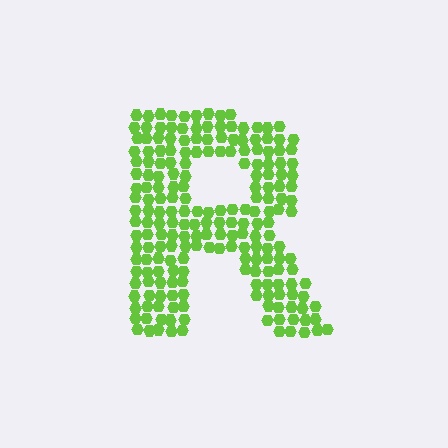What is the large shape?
The large shape is the letter R.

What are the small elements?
The small elements are hexagons.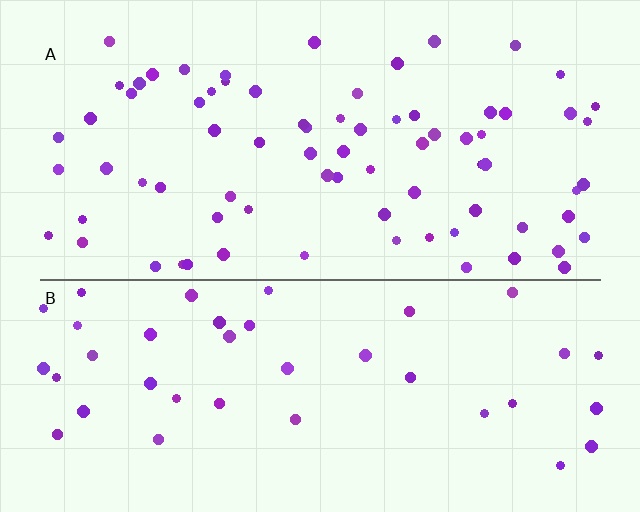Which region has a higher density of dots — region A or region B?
A (the top).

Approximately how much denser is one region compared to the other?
Approximately 1.9× — region A over region B.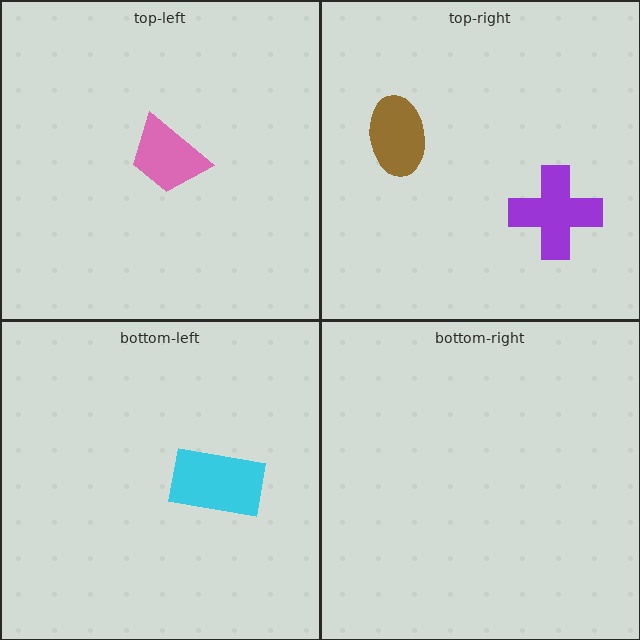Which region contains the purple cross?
The top-right region.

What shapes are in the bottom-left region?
The cyan rectangle.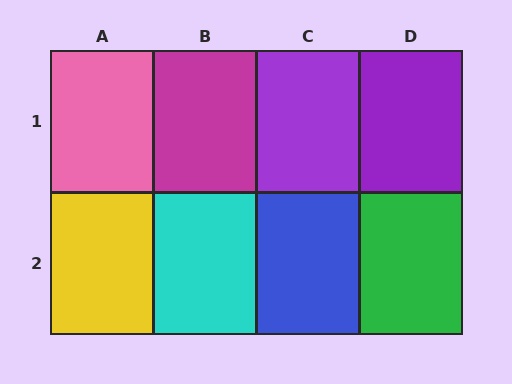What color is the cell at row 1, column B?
Magenta.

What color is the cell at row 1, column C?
Purple.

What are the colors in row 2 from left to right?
Yellow, cyan, blue, green.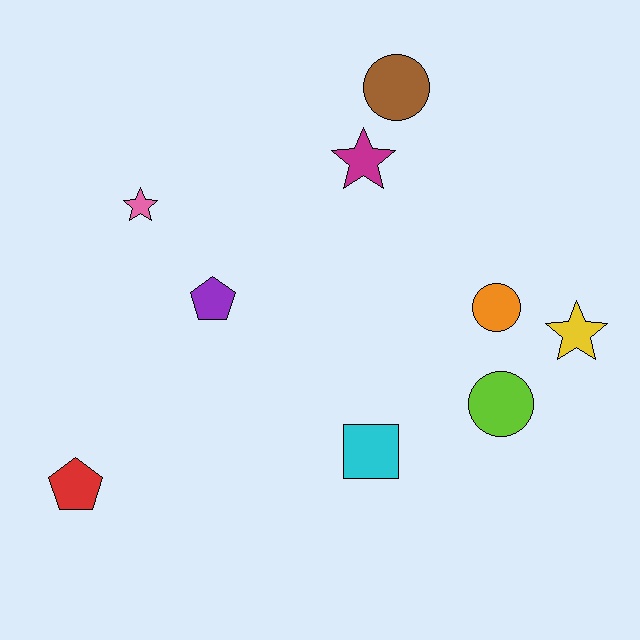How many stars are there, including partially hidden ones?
There are 3 stars.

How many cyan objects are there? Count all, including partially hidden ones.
There is 1 cyan object.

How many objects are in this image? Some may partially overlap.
There are 9 objects.